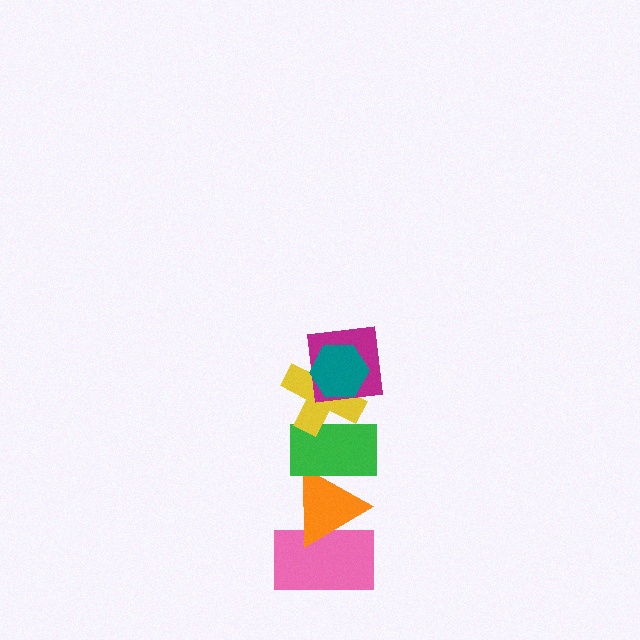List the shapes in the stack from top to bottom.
From top to bottom: the teal hexagon, the magenta square, the yellow cross, the green rectangle, the orange triangle, the pink rectangle.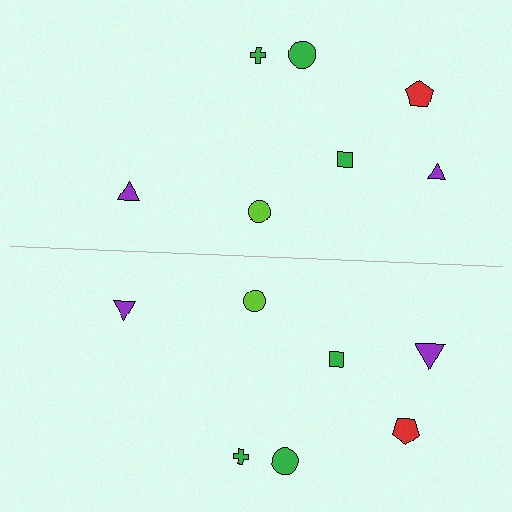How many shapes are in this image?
There are 14 shapes in this image.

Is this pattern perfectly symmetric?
No, the pattern is not perfectly symmetric. The purple triangle on the bottom side has a different size than its mirror counterpart.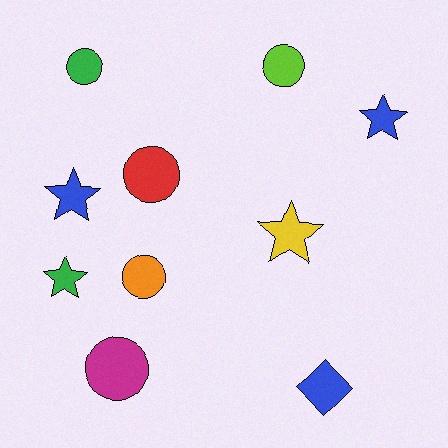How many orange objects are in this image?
There is 1 orange object.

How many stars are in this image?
There are 4 stars.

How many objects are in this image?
There are 10 objects.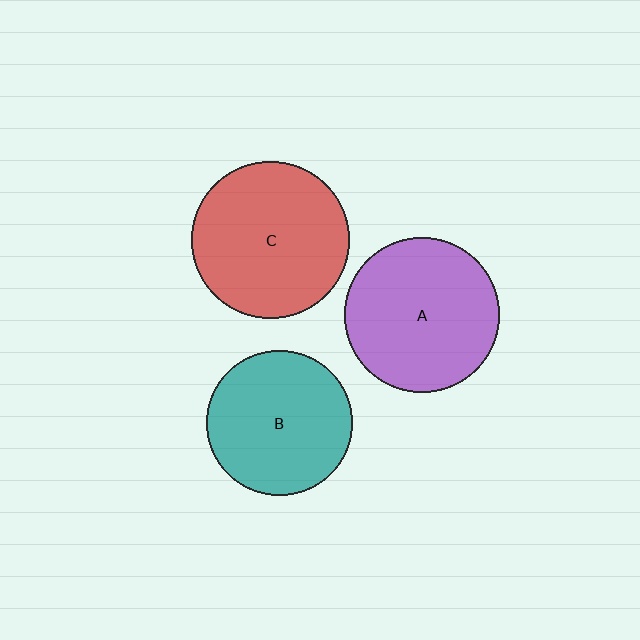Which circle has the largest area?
Circle C (red).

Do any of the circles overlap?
No, none of the circles overlap.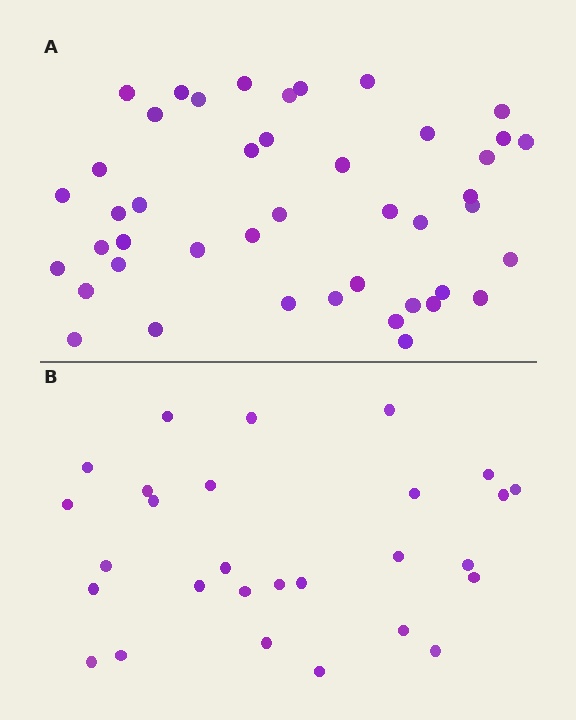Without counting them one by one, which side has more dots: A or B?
Region A (the top region) has more dots.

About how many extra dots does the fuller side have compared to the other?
Region A has approximately 15 more dots than region B.